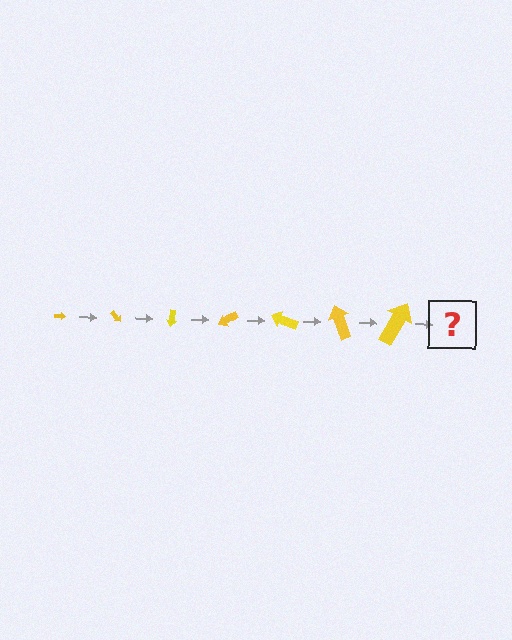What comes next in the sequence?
The next element should be an arrow, larger than the previous one and rotated 350 degrees from the start.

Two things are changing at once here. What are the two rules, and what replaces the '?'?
The two rules are that the arrow grows larger each step and it rotates 50 degrees each step. The '?' should be an arrow, larger than the previous one and rotated 350 degrees from the start.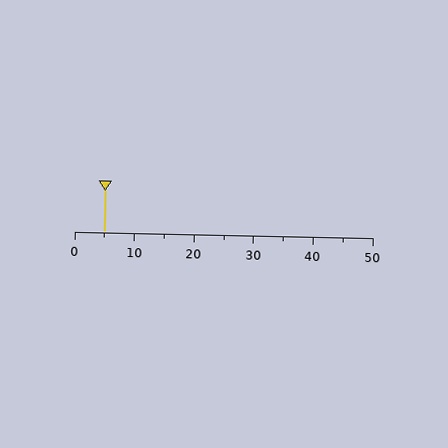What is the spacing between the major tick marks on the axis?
The major ticks are spaced 10 apart.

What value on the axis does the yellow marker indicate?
The marker indicates approximately 5.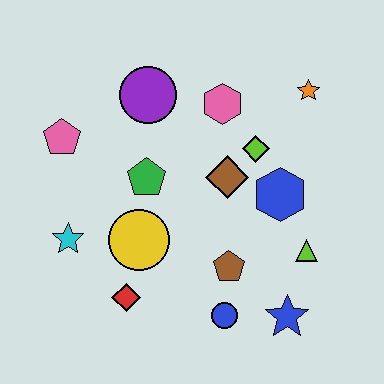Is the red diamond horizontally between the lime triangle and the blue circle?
No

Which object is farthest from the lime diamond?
The cyan star is farthest from the lime diamond.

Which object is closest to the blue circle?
The brown pentagon is closest to the blue circle.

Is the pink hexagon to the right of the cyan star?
Yes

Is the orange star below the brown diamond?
No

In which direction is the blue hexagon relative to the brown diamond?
The blue hexagon is to the right of the brown diamond.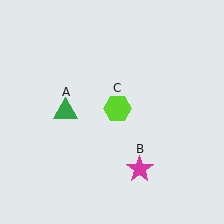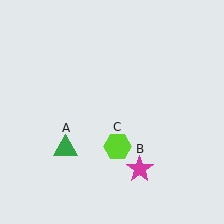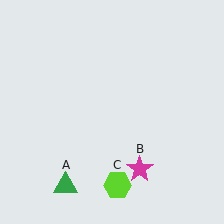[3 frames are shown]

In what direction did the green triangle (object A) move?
The green triangle (object A) moved down.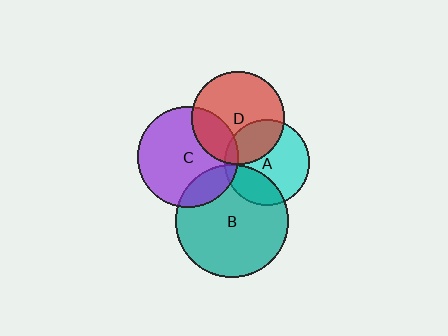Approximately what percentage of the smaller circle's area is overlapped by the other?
Approximately 5%.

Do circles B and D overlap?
Yes.